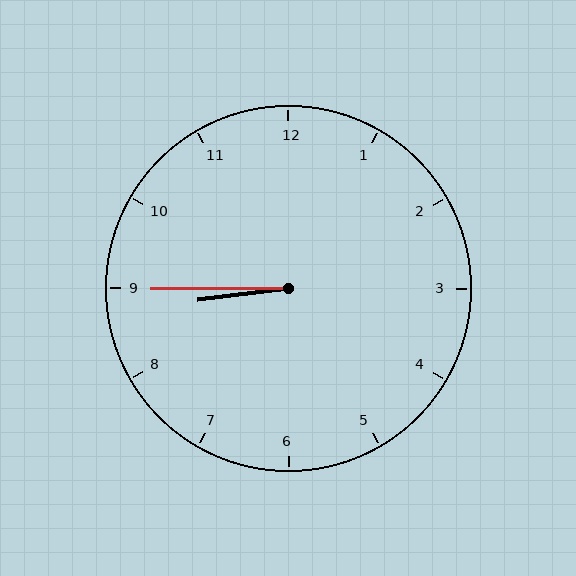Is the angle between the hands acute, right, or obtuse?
It is acute.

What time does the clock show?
8:45.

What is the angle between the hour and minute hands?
Approximately 8 degrees.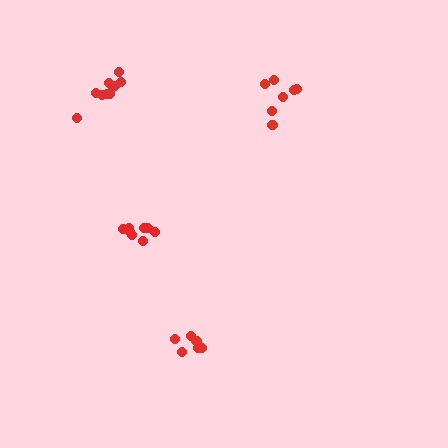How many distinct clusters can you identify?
There are 4 distinct clusters.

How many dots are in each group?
Group 1: 7 dots, Group 2: 8 dots, Group 3: 6 dots, Group 4: 10 dots (31 total).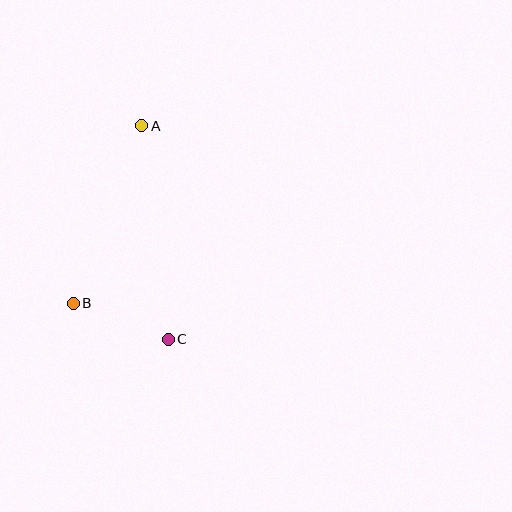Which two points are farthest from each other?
Points A and C are farthest from each other.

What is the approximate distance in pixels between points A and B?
The distance between A and B is approximately 190 pixels.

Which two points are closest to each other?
Points B and C are closest to each other.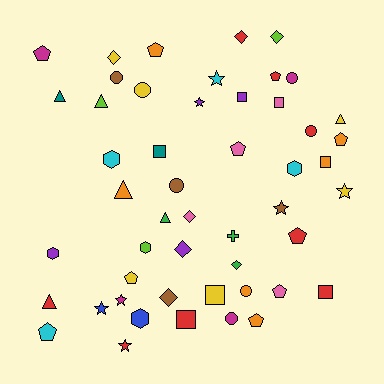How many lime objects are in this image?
There are 3 lime objects.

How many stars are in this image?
There are 7 stars.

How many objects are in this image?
There are 50 objects.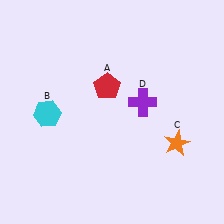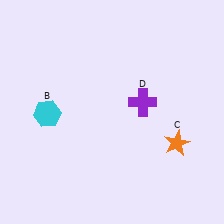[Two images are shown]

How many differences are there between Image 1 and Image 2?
There is 1 difference between the two images.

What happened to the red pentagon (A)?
The red pentagon (A) was removed in Image 2. It was in the top-left area of Image 1.